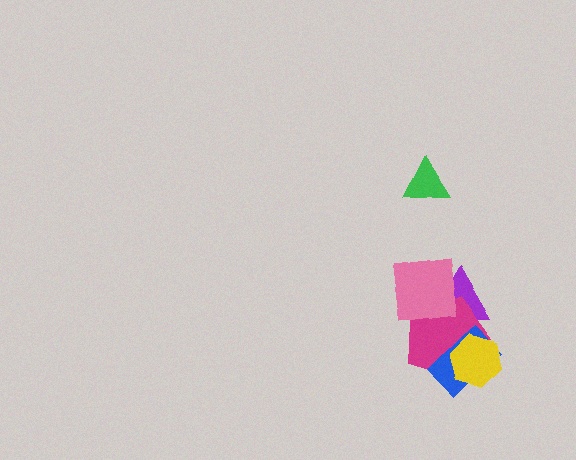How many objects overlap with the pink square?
2 objects overlap with the pink square.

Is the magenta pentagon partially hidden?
Yes, it is partially covered by another shape.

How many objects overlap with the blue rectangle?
2 objects overlap with the blue rectangle.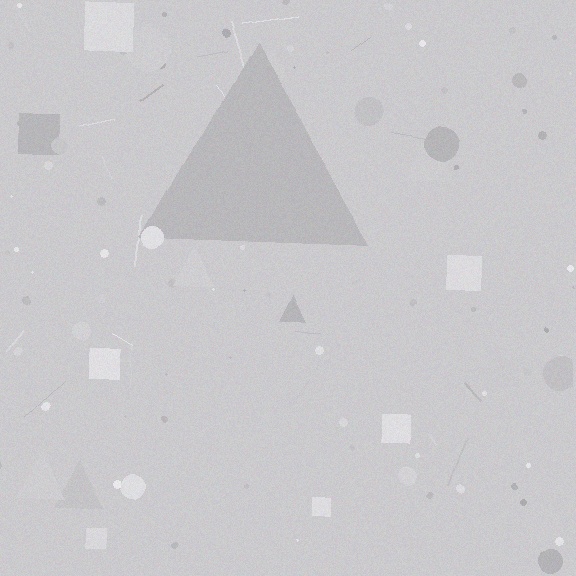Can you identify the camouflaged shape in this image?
The camouflaged shape is a triangle.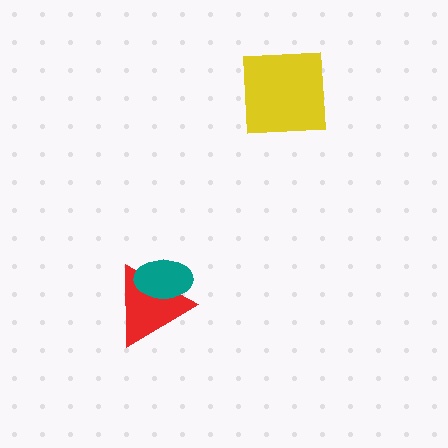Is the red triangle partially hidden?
Yes, it is partially covered by another shape.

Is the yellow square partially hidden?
No, no other shape covers it.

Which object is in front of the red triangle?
The teal ellipse is in front of the red triangle.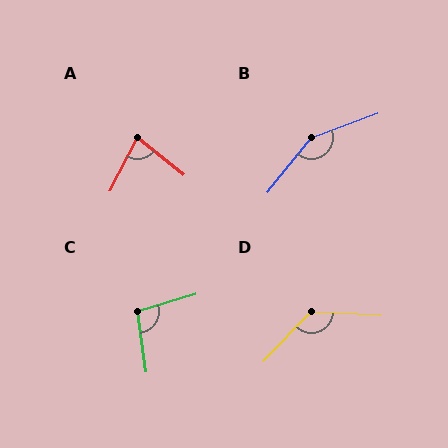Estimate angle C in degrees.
Approximately 98 degrees.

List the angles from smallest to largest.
A (79°), C (98°), D (131°), B (149°).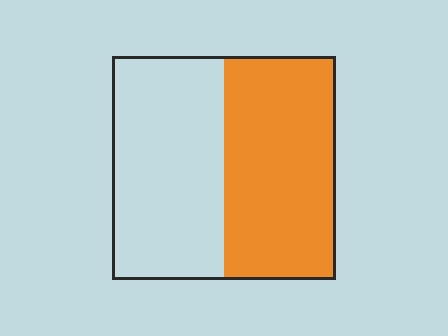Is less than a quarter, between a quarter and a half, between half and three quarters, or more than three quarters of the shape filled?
Between half and three quarters.